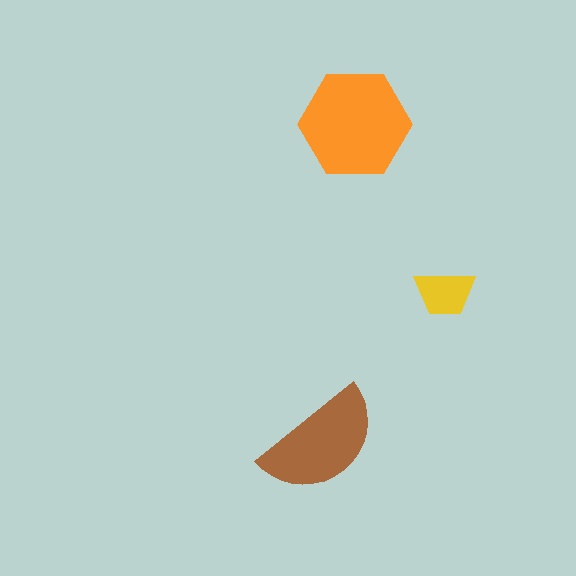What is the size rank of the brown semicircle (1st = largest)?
2nd.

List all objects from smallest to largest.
The yellow trapezoid, the brown semicircle, the orange hexagon.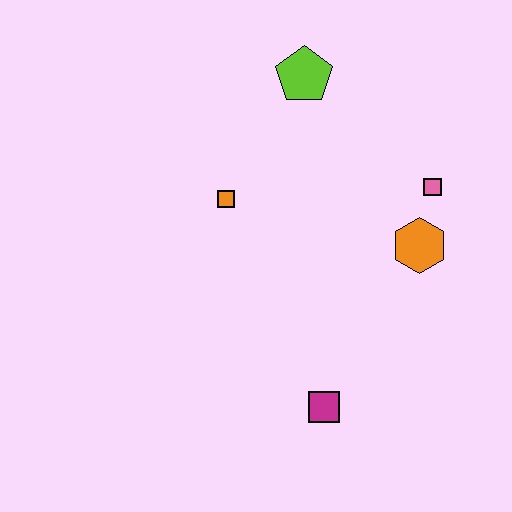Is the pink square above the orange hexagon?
Yes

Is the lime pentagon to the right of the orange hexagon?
No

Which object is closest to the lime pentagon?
The orange square is closest to the lime pentagon.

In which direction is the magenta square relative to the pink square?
The magenta square is below the pink square.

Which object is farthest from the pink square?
The magenta square is farthest from the pink square.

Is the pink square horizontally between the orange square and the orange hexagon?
No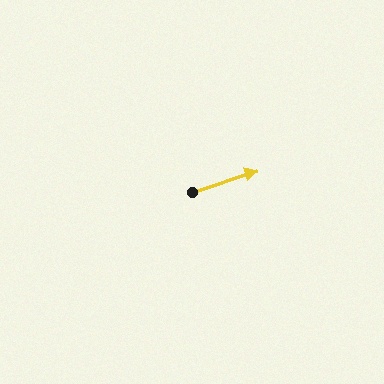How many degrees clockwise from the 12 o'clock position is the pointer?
Approximately 72 degrees.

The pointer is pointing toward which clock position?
Roughly 2 o'clock.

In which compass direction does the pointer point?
East.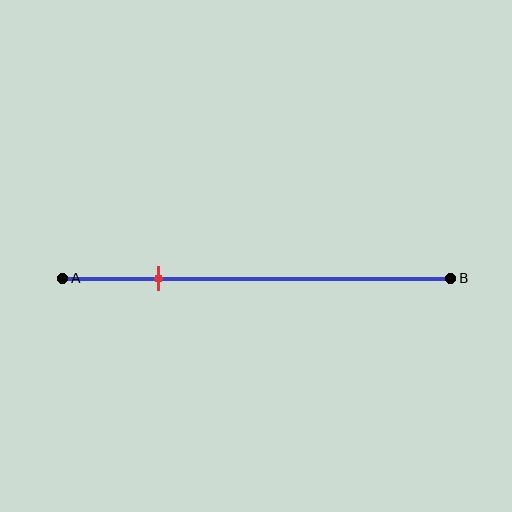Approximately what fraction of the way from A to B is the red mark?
The red mark is approximately 25% of the way from A to B.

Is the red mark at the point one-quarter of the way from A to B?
Yes, the mark is approximately at the one-quarter point.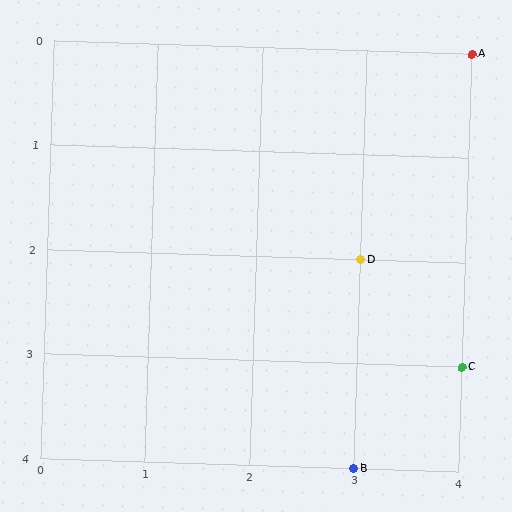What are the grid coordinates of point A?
Point A is at grid coordinates (4, 0).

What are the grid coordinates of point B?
Point B is at grid coordinates (3, 4).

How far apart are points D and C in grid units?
Points D and C are 1 column and 1 row apart (about 1.4 grid units diagonally).